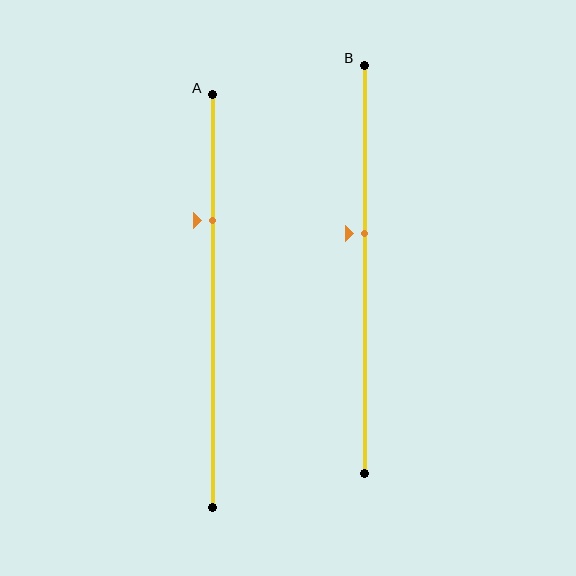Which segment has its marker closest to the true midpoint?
Segment B has its marker closest to the true midpoint.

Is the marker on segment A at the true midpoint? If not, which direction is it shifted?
No, the marker on segment A is shifted upward by about 19% of the segment length.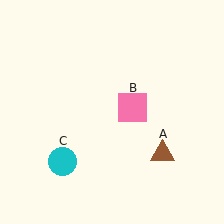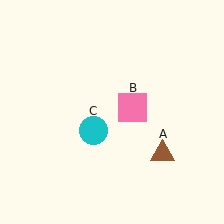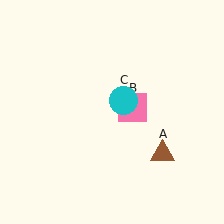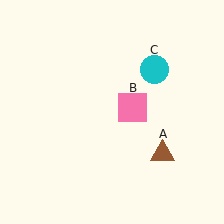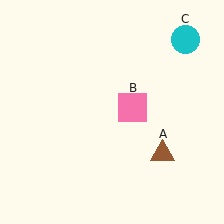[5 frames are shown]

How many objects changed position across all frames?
1 object changed position: cyan circle (object C).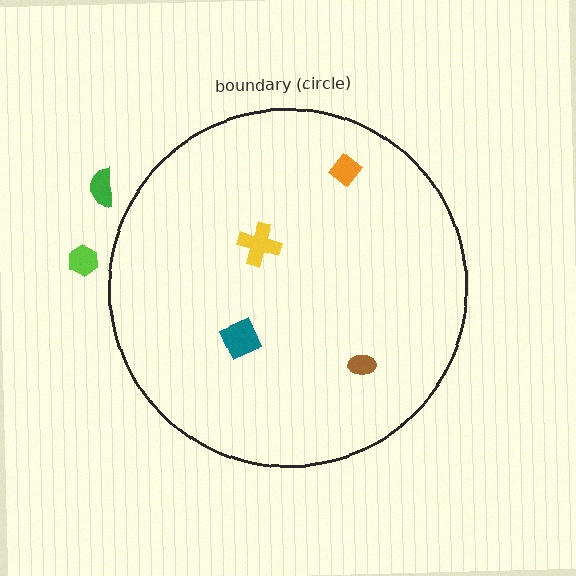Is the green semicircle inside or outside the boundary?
Outside.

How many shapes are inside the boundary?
4 inside, 2 outside.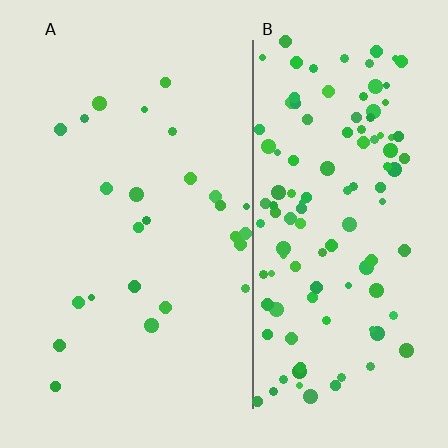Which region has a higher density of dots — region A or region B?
B (the right).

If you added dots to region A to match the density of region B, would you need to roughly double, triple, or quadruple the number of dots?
Approximately quadruple.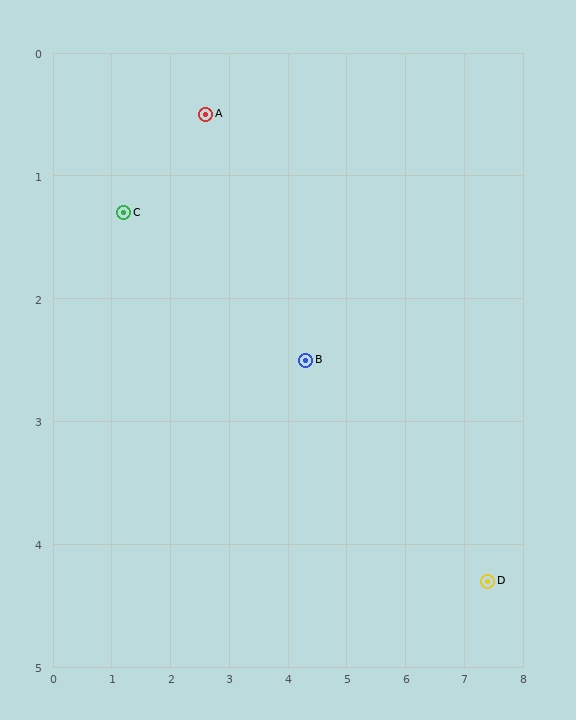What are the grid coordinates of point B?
Point B is at approximately (4.3, 2.5).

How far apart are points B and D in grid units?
Points B and D are about 3.6 grid units apart.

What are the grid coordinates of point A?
Point A is at approximately (2.6, 0.5).